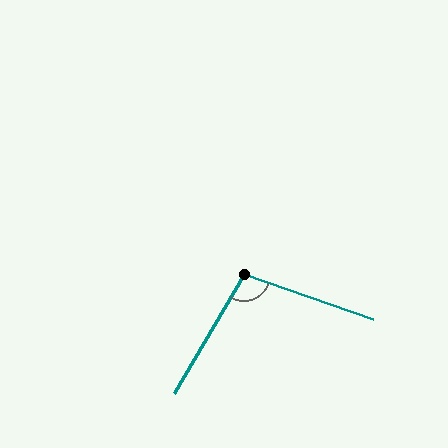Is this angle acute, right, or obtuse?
It is obtuse.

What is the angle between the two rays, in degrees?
Approximately 101 degrees.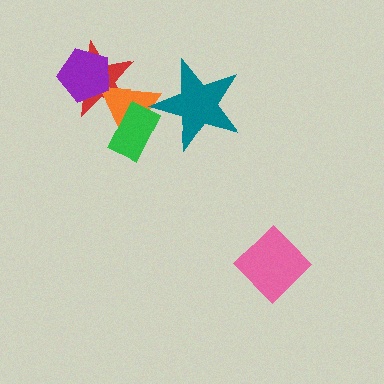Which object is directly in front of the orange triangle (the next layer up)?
The purple pentagon is directly in front of the orange triangle.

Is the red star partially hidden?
Yes, it is partially covered by another shape.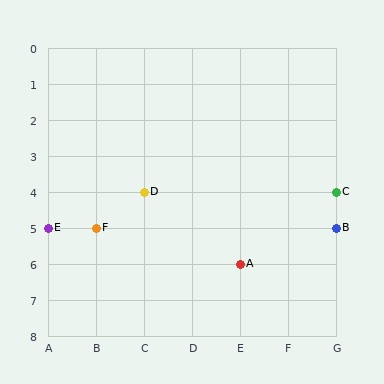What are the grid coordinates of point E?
Point E is at grid coordinates (A, 5).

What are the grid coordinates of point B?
Point B is at grid coordinates (G, 5).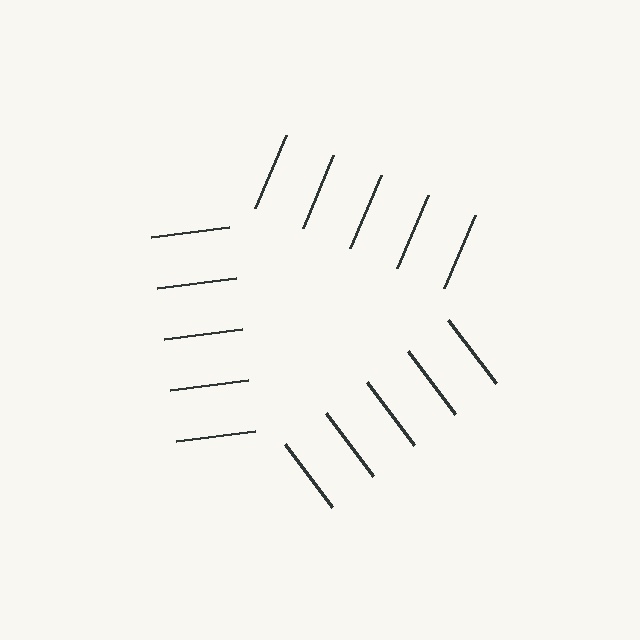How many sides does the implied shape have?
3 sides — the line-ends trace a triangle.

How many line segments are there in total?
15 — 5 along each of the 3 edges.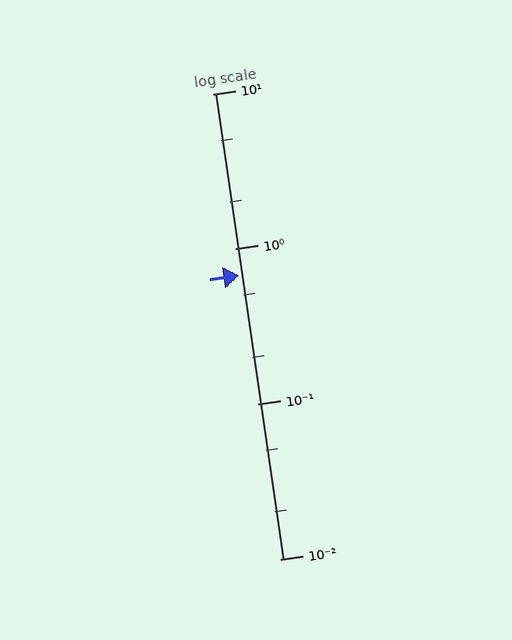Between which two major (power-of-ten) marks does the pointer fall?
The pointer is between 0.1 and 1.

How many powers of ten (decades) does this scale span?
The scale spans 3 decades, from 0.01 to 10.